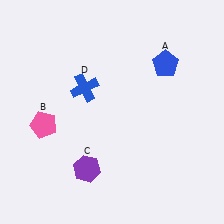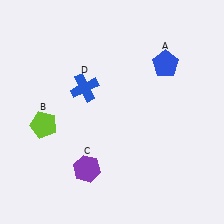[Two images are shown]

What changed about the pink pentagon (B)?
In Image 1, B is pink. In Image 2, it changed to lime.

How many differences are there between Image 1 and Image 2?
There is 1 difference between the two images.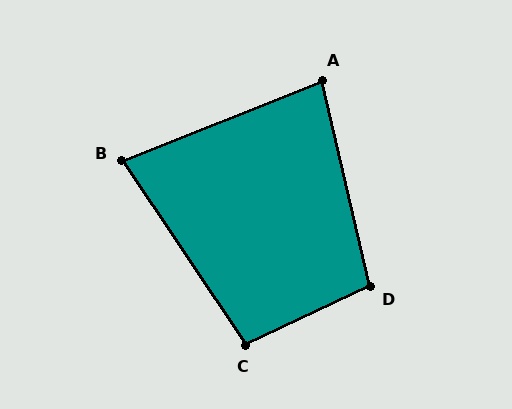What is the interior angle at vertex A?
Approximately 81 degrees (acute).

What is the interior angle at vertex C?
Approximately 99 degrees (obtuse).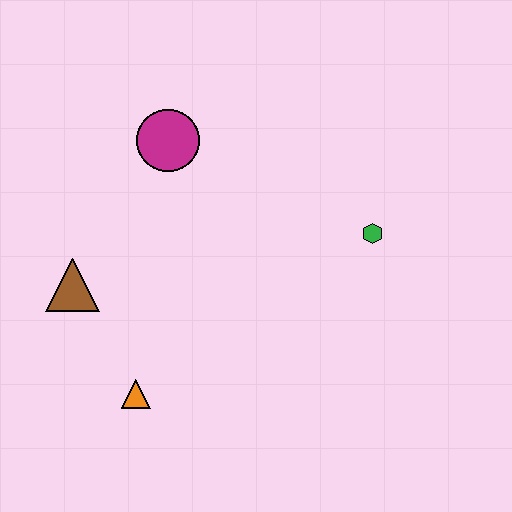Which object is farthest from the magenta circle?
The orange triangle is farthest from the magenta circle.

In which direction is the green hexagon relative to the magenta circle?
The green hexagon is to the right of the magenta circle.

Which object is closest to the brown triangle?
The orange triangle is closest to the brown triangle.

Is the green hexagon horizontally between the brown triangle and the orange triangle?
No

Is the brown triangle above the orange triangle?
Yes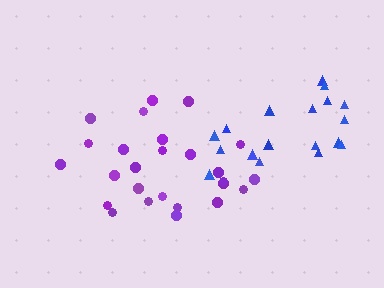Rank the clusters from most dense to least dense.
purple, blue.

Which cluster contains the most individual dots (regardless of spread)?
Purple (27).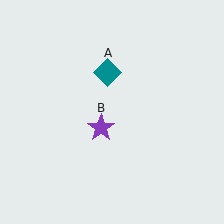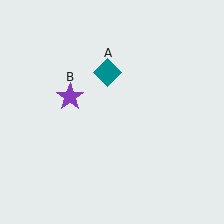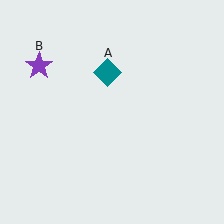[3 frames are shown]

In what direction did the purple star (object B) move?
The purple star (object B) moved up and to the left.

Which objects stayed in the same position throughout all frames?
Teal diamond (object A) remained stationary.